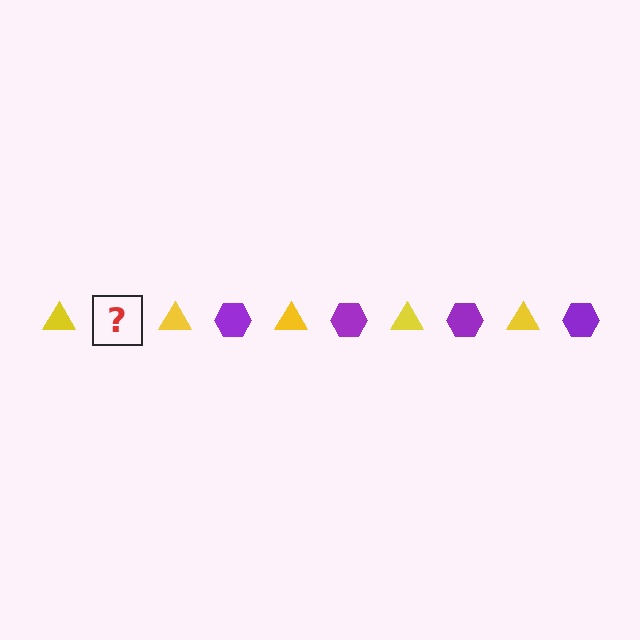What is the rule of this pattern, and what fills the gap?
The rule is that the pattern alternates between yellow triangle and purple hexagon. The gap should be filled with a purple hexagon.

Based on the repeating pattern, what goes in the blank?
The blank should be a purple hexagon.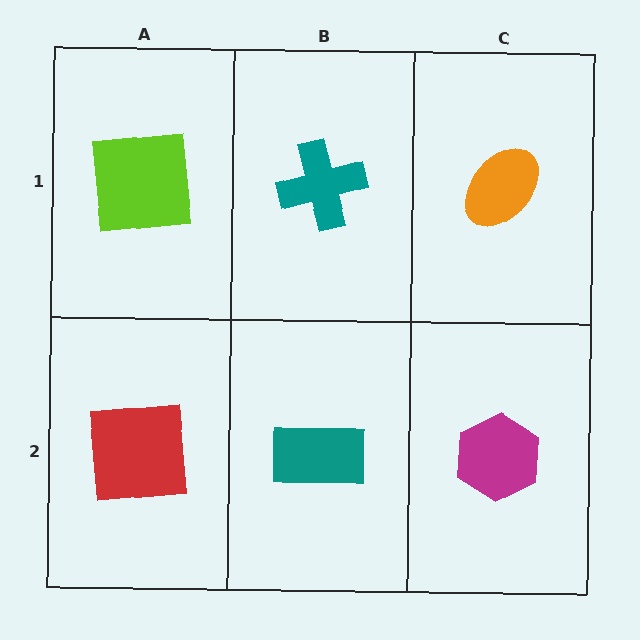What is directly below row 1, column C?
A magenta hexagon.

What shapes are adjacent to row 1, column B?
A teal rectangle (row 2, column B), a lime square (row 1, column A), an orange ellipse (row 1, column C).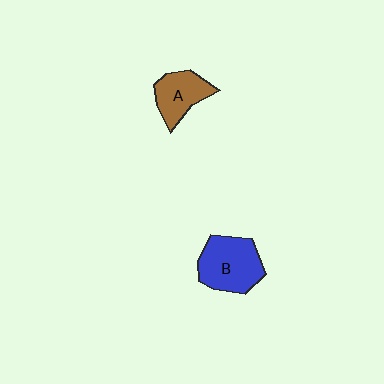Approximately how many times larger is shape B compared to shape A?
Approximately 1.5 times.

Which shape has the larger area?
Shape B (blue).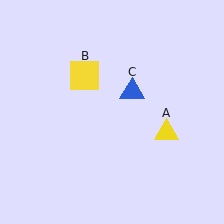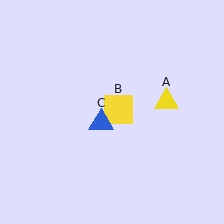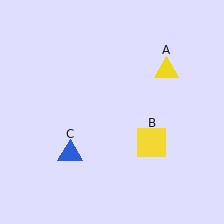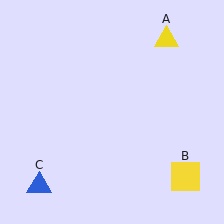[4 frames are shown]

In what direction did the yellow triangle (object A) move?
The yellow triangle (object A) moved up.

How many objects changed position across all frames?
3 objects changed position: yellow triangle (object A), yellow square (object B), blue triangle (object C).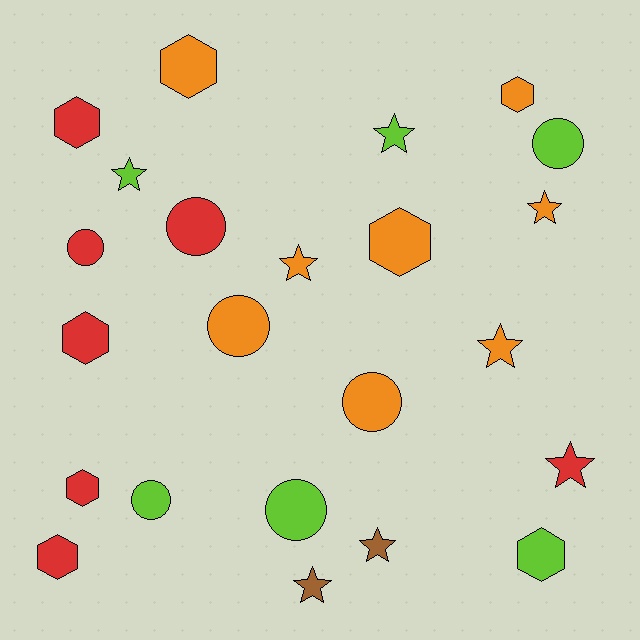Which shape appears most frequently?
Star, with 8 objects.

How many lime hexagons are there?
There is 1 lime hexagon.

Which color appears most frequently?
Orange, with 8 objects.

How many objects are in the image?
There are 23 objects.